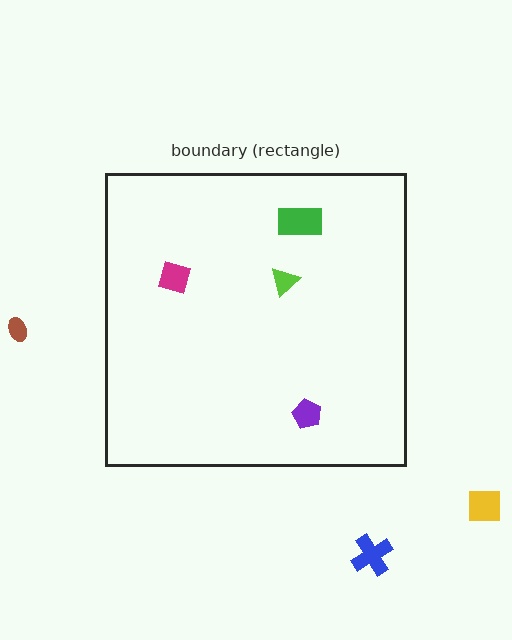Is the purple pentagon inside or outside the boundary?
Inside.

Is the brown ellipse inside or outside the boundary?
Outside.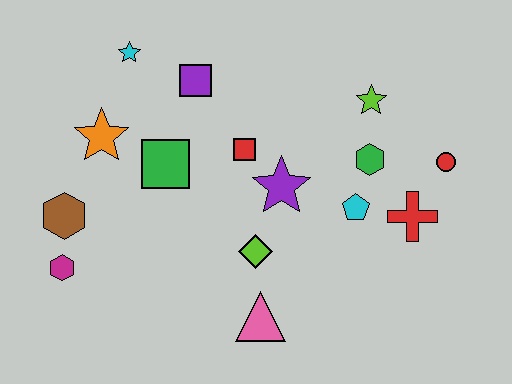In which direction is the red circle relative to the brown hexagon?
The red circle is to the right of the brown hexagon.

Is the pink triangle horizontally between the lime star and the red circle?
No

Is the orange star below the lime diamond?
No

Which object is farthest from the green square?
The red circle is farthest from the green square.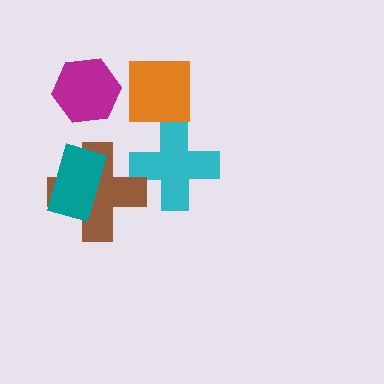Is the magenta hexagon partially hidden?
No, no other shape covers it.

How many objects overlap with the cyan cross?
1 object overlaps with the cyan cross.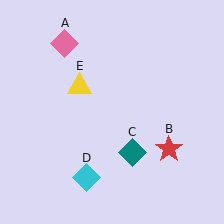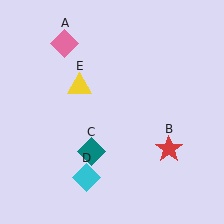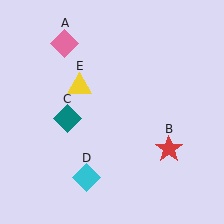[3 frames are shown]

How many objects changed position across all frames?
1 object changed position: teal diamond (object C).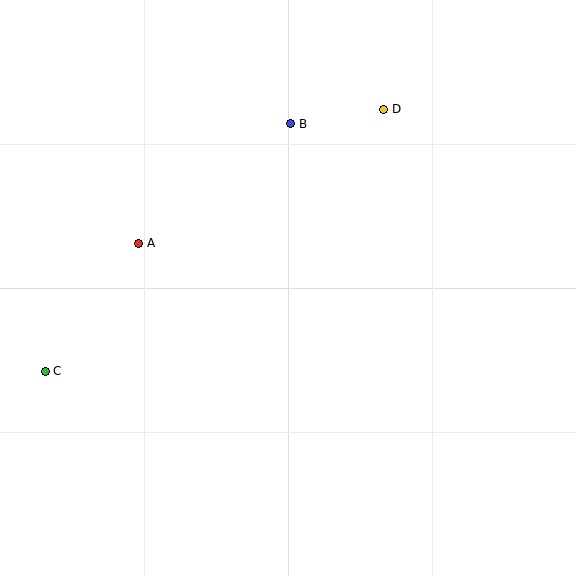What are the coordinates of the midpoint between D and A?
The midpoint between D and A is at (261, 176).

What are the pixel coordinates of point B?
Point B is at (291, 124).